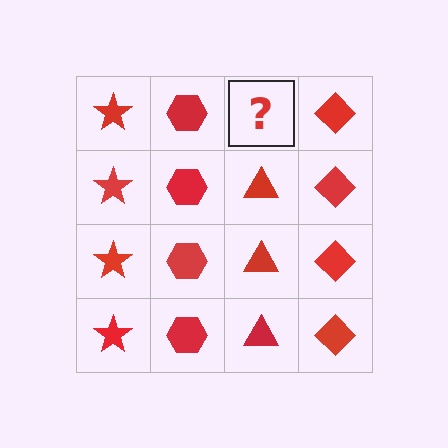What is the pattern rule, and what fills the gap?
The rule is that each column has a consistent shape. The gap should be filled with a red triangle.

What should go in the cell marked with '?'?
The missing cell should contain a red triangle.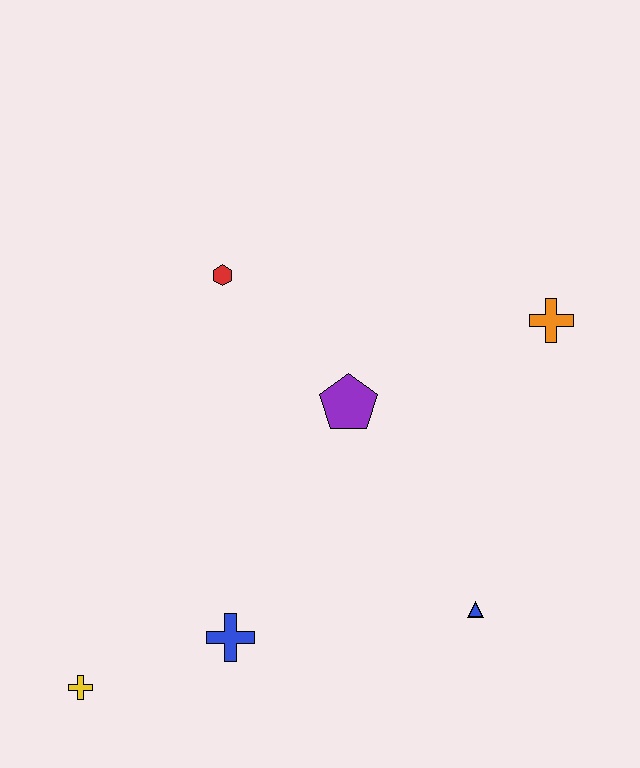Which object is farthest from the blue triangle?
The red hexagon is farthest from the blue triangle.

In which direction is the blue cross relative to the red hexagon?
The blue cross is below the red hexagon.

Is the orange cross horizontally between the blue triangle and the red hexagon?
No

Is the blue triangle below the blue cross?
No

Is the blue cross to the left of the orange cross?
Yes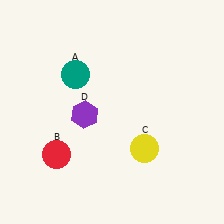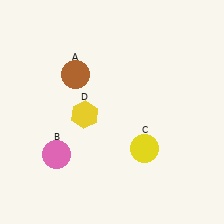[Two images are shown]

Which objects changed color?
A changed from teal to brown. B changed from red to pink. D changed from purple to yellow.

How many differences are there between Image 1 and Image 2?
There are 3 differences between the two images.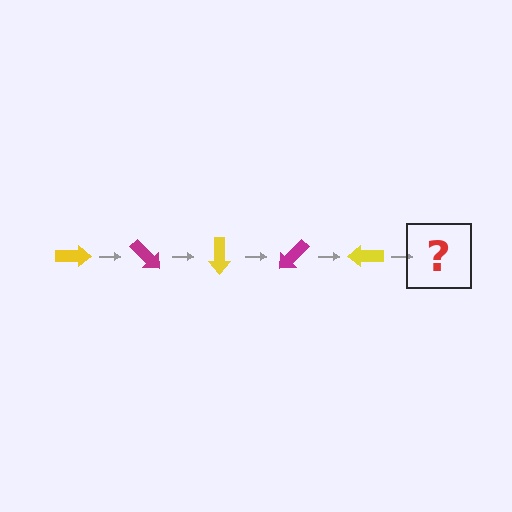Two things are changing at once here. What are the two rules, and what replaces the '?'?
The two rules are that it rotates 45 degrees each step and the color cycles through yellow and magenta. The '?' should be a magenta arrow, rotated 225 degrees from the start.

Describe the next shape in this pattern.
It should be a magenta arrow, rotated 225 degrees from the start.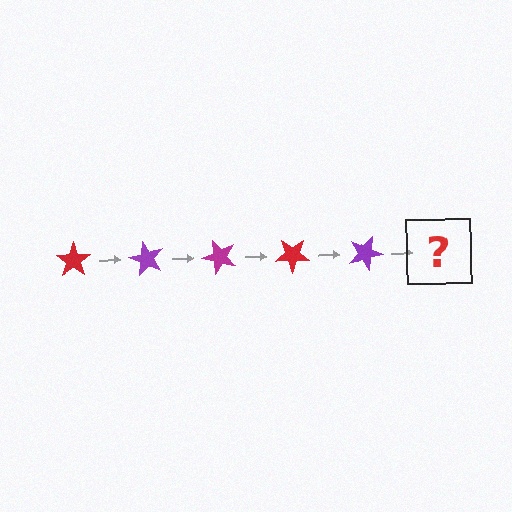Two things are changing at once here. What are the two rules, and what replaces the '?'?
The two rules are that it rotates 60 degrees each step and the color cycles through red, purple, and magenta. The '?' should be a magenta star, rotated 300 degrees from the start.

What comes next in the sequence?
The next element should be a magenta star, rotated 300 degrees from the start.